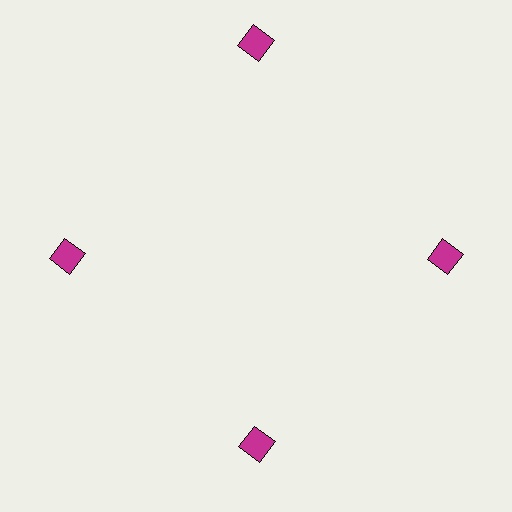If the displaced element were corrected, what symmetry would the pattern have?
It would have 4-fold rotational symmetry — the pattern would map onto itself every 90 degrees.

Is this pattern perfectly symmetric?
No. The 4 magenta squares are arranged in a ring, but one element near the 12 o'clock position is pushed outward from the center, breaking the 4-fold rotational symmetry.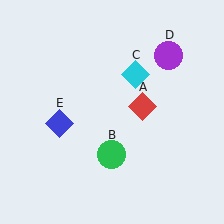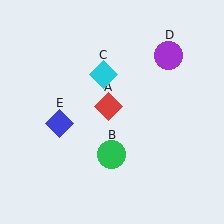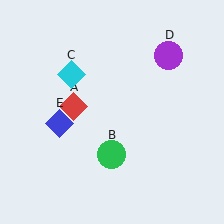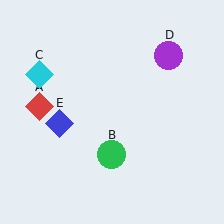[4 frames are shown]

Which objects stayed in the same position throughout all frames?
Green circle (object B) and purple circle (object D) and blue diamond (object E) remained stationary.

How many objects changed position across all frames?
2 objects changed position: red diamond (object A), cyan diamond (object C).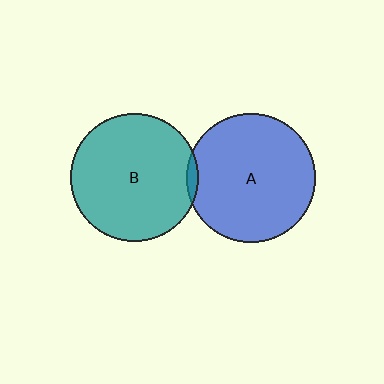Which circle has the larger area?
Circle A (blue).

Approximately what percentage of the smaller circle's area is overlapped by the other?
Approximately 5%.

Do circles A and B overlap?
Yes.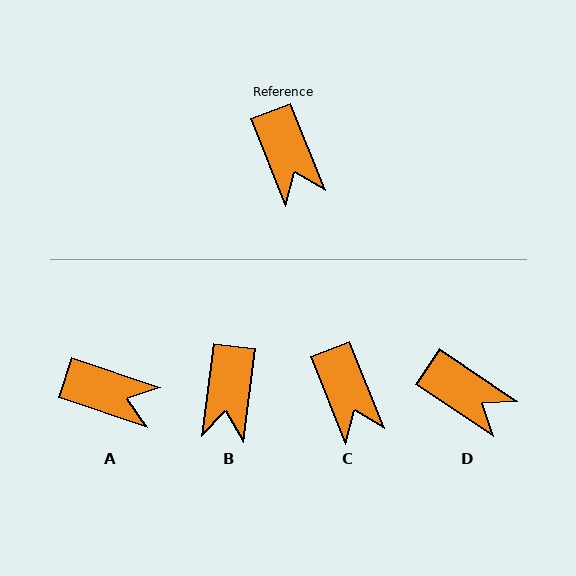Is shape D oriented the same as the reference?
No, it is off by about 35 degrees.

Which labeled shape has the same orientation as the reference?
C.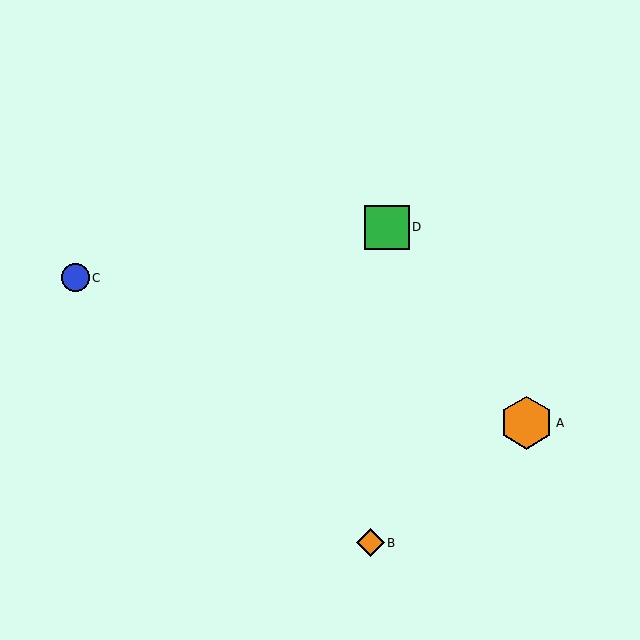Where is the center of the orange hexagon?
The center of the orange hexagon is at (526, 423).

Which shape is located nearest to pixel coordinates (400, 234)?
The green square (labeled D) at (387, 227) is nearest to that location.